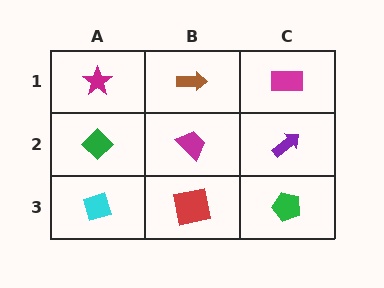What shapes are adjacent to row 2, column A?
A magenta star (row 1, column A), a cyan diamond (row 3, column A), a magenta trapezoid (row 2, column B).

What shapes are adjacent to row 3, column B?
A magenta trapezoid (row 2, column B), a cyan diamond (row 3, column A), a green pentagon (row 3, column C).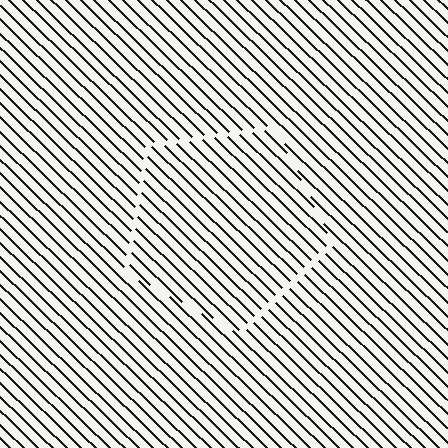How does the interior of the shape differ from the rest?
The interior of the shape contains the same grating, shifted by half a period — the contour is defined by the phase discontinuity where line-ends from the inner and outer gratings abut.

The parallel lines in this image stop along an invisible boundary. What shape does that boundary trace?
An illusory pentagon. The interior of the shape contains the same grating, shifted by half a period — the contour is defined by the phase discontinuity where line-ends from the inner and outer gratings abut.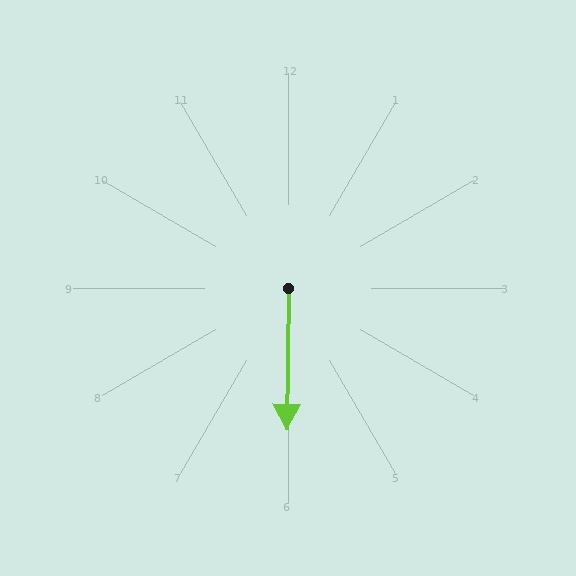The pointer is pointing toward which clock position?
Roughly 6 o'clock.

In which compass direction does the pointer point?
South.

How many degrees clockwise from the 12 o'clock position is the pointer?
Approximately 181 degrees.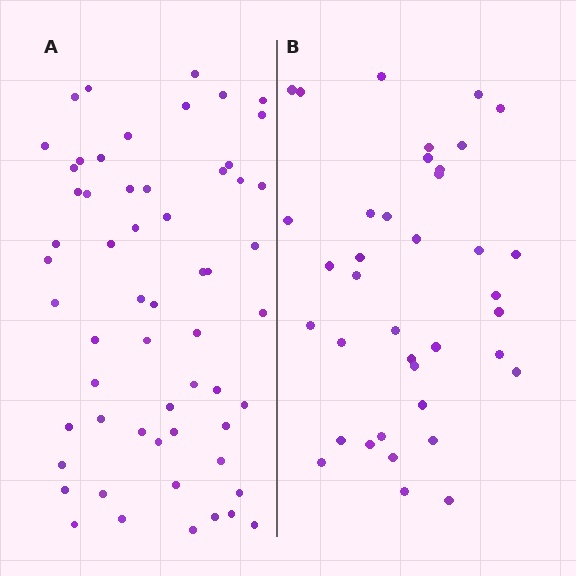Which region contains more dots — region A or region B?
Region A (the left region) has more dots.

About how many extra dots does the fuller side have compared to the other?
Region A has approximately 20 more dots than region B.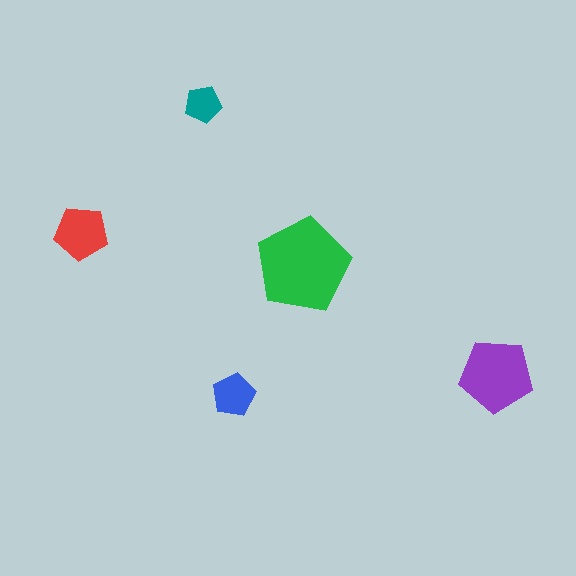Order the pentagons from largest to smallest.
the green one, the purple one, the red one, the blue one, the teal one.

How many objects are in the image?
There are 5 objects in the image.